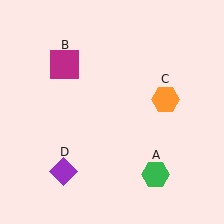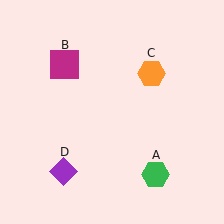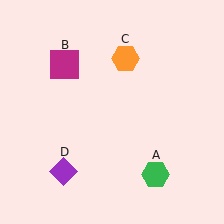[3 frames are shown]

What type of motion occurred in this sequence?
The orange hexagon (object C) rotated counterclockwise around the center of the scene.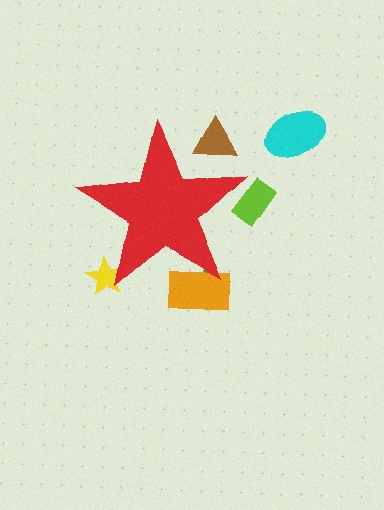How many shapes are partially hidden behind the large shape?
5 shapes are partially hidden.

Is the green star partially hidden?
Yes, the green star is partially hidden behind the red star.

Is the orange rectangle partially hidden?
Yes, the orange rectangle is partially hidden behind the red star.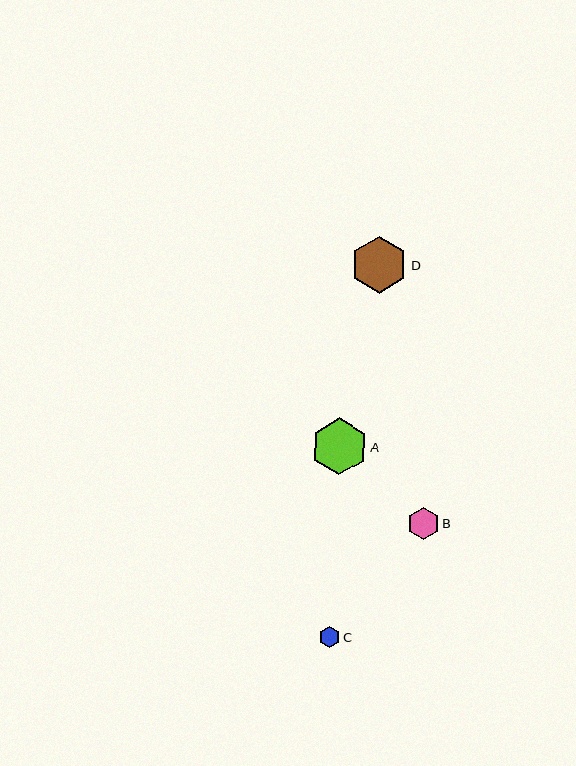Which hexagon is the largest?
Hexagon D is the largest with a size of approximately 57 pixels.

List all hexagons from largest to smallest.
From largest to smallest: D, A, B, C.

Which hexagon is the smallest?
Hexagon C is the smallest with a size of approximately 21 pixels.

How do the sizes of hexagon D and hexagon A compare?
Hexagon D and hexagon A are approximately the same size.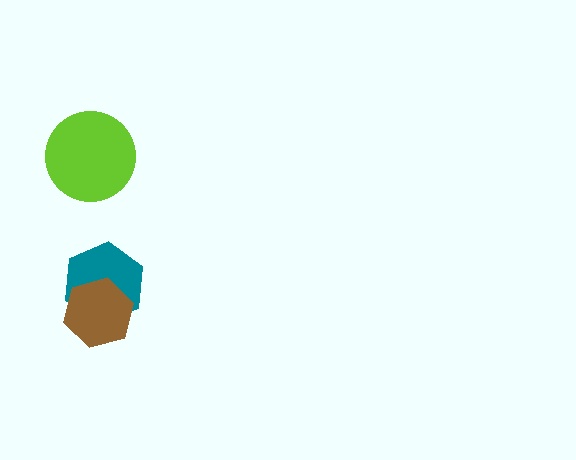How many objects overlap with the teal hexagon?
1 object overlaps with the teal hexagon.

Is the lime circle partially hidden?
No, no other shape covers it.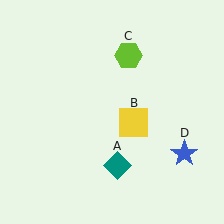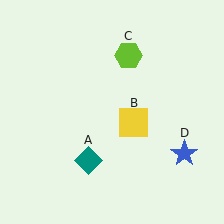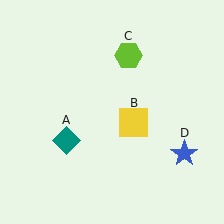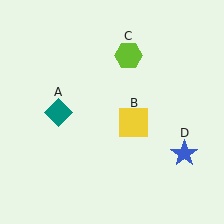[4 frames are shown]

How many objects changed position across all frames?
1 object changed position: teal diamond (object A).